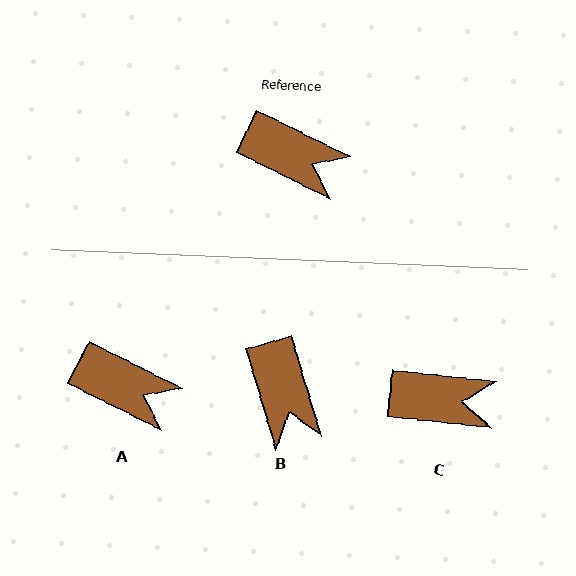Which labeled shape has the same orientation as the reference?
A.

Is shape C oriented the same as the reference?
No, it is off by about 20 degrees.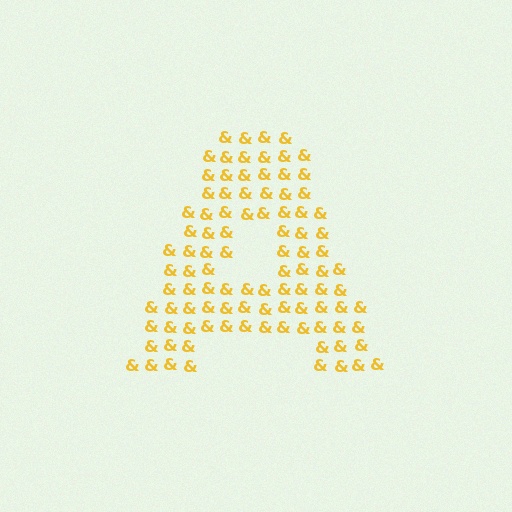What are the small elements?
The small elements are ampersands.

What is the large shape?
The large shape is the letter A.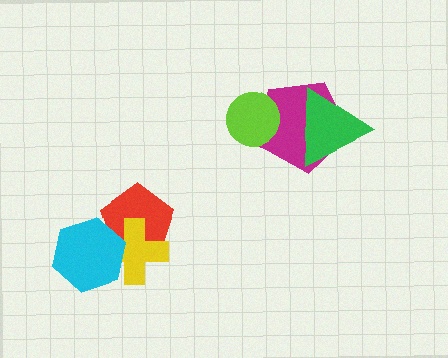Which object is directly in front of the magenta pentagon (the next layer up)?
The lime circle is directly in front of the magenta pentagon.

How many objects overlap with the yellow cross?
2 objects overlap with the yellow cross.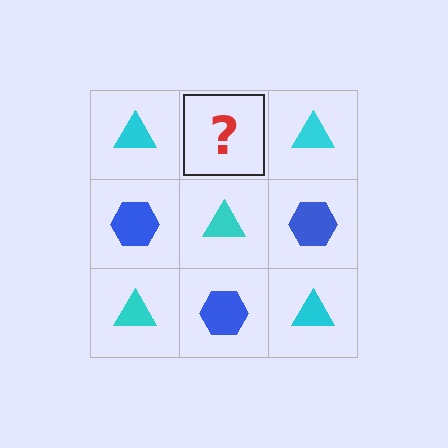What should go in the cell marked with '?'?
The missing cell should contain a blue hexagon.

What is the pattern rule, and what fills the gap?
The rule is that it alternates cyan triangle and blue hexagon in a checkerboard pattern. The gap should be filled with a blue hexagon.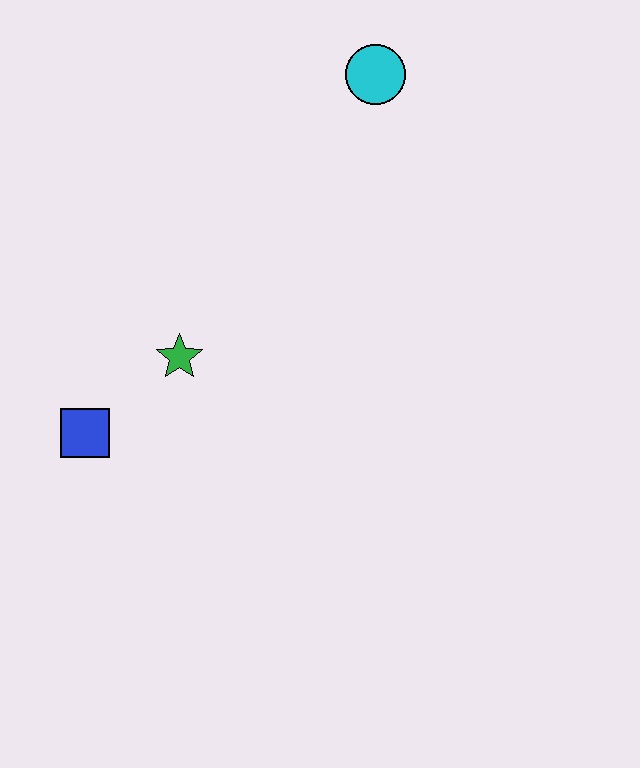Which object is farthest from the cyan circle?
The blue square is farthest from the cyan circle.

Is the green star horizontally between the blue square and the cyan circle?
Yes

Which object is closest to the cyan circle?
The green star is closest to the cyan circle.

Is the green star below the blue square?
No